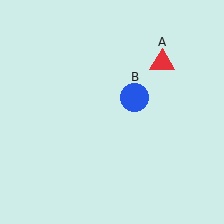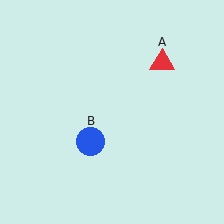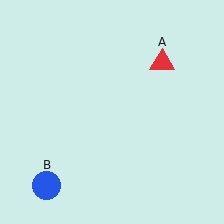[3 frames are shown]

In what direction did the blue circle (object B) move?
The blue circle (object B) moved down and to the left.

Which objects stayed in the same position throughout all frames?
Red triangle (object A) remained stationary.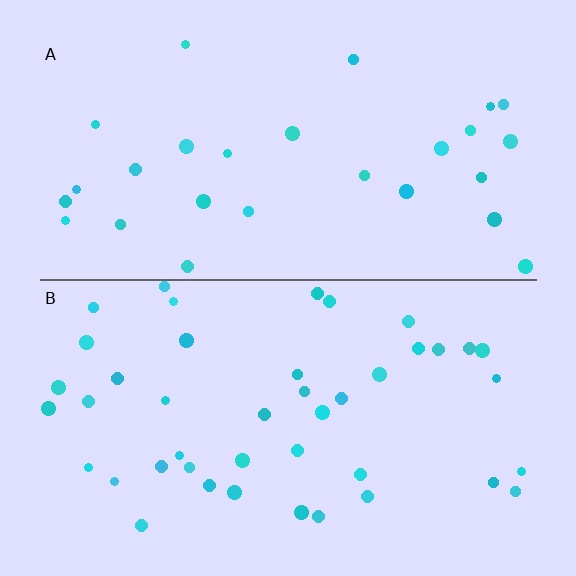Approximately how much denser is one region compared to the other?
Approximately 1.6× — region B over region A.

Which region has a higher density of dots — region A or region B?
B (the bottom).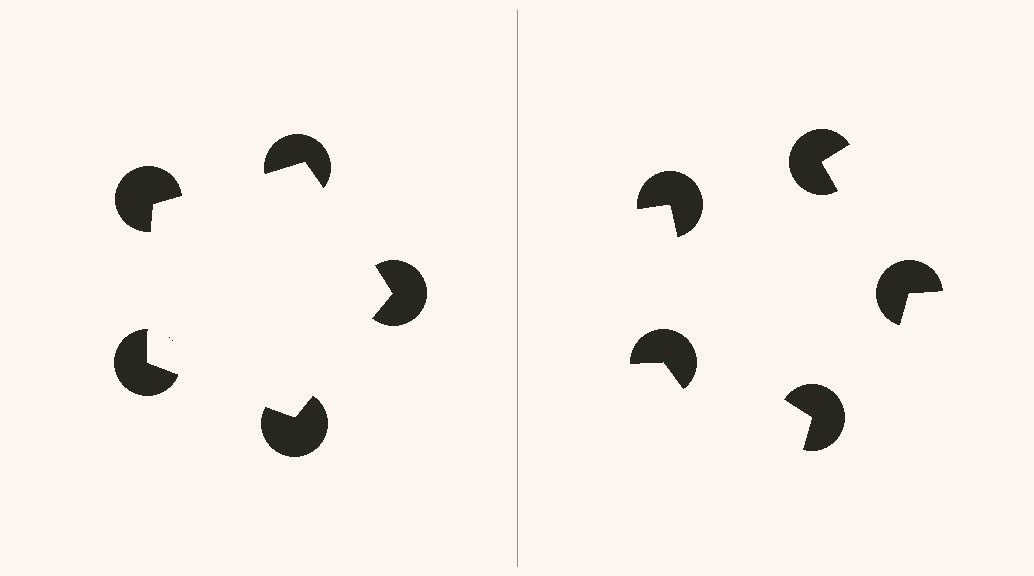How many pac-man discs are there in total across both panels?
10 — 5 on each side.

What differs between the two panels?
The pac-man discs are positioned identically on both sides; only the wedge orientations differ. On the left they align to a pentagon; on the right they are misaligned.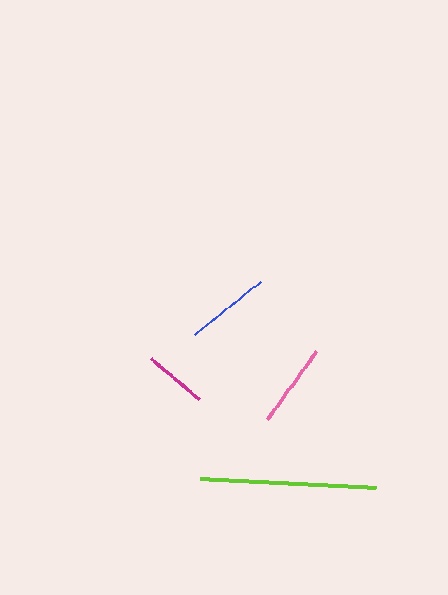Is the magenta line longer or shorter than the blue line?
The blue line is longer than the magenta line.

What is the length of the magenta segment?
The magenta segment is approximately 62 pixels long.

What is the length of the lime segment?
The lime segment is approximately 176 pixels long.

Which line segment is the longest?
The lime line is the longest at approximately 176 pixels.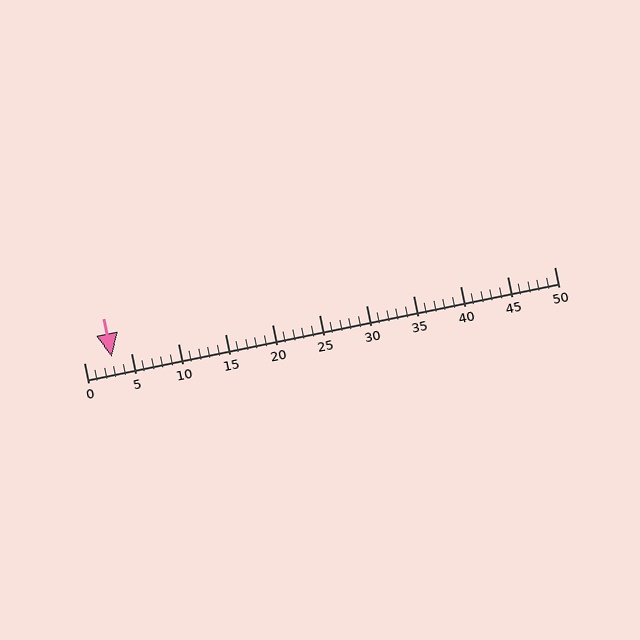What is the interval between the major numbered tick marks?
The major tick marks are spaced 5 units apart.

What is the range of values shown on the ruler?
The ruler shows values from 0 to 50.